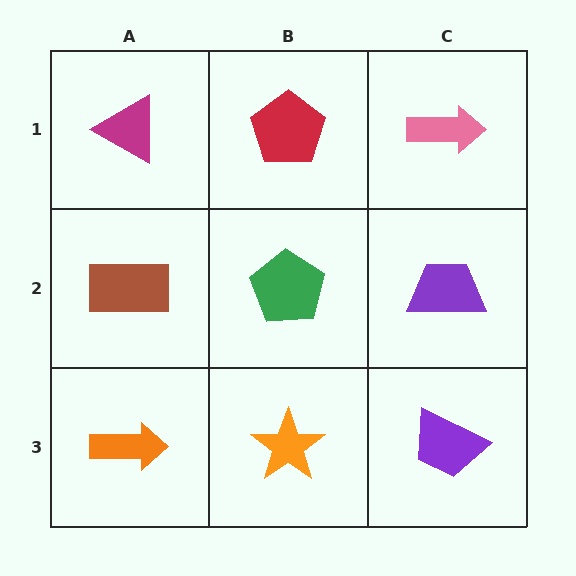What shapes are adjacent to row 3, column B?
A green pentagon (row 2, column B), an orange arrow (row 3, column A), a purple trapezoid (row 3, column C).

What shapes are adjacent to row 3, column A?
A brown rectangle (row 2, column A), an orange star (row 3, column B).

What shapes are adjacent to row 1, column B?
A green pentagon (row 2, column B), a magenta triangle (row 1, column A), a pink arrow (row 1, column C).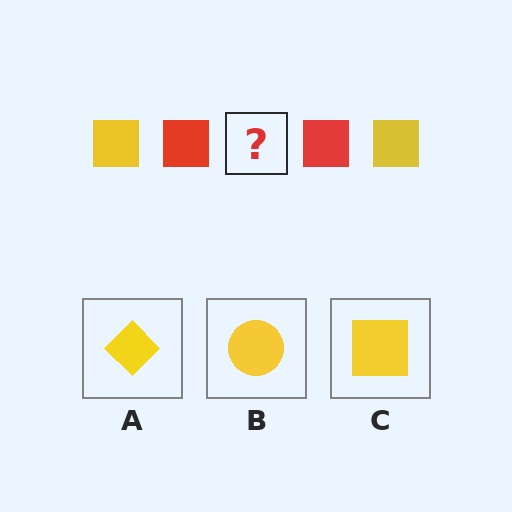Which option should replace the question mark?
Option C.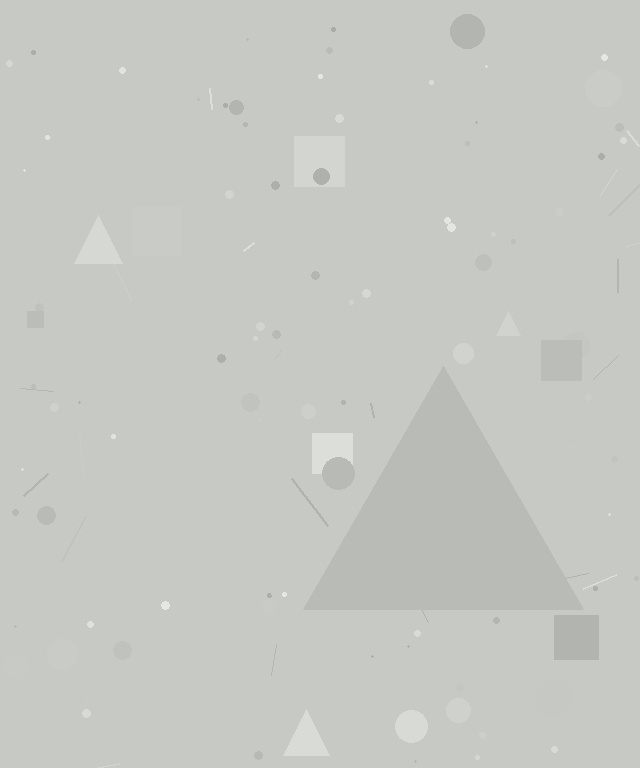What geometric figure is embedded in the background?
A triangle is embedded in the background.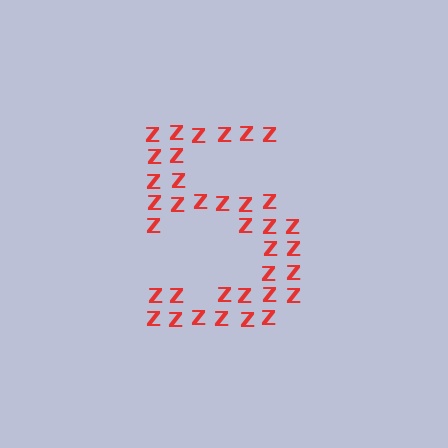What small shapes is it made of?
It is made of small letter Z's.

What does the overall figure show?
The overall figure shows the digit 5.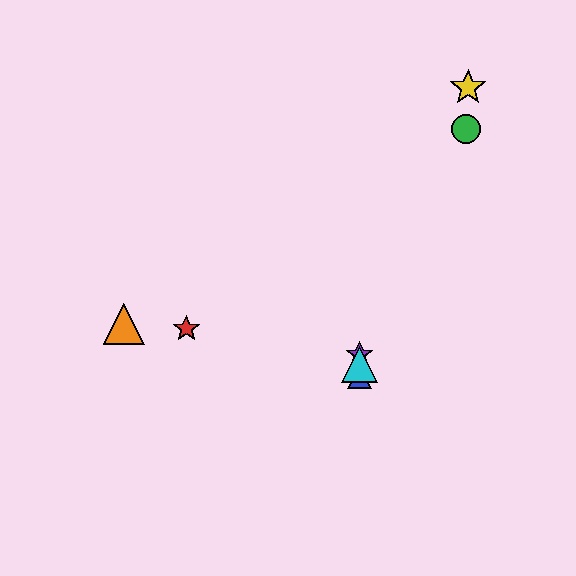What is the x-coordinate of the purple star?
The purple star is at x≈359.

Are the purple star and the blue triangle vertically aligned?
Yes, both are at x≈359.